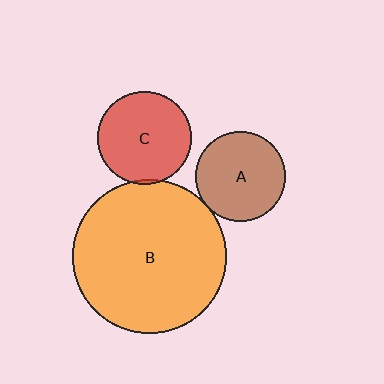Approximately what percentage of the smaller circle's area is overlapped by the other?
Approximately 5%.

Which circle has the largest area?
Circle B (orange).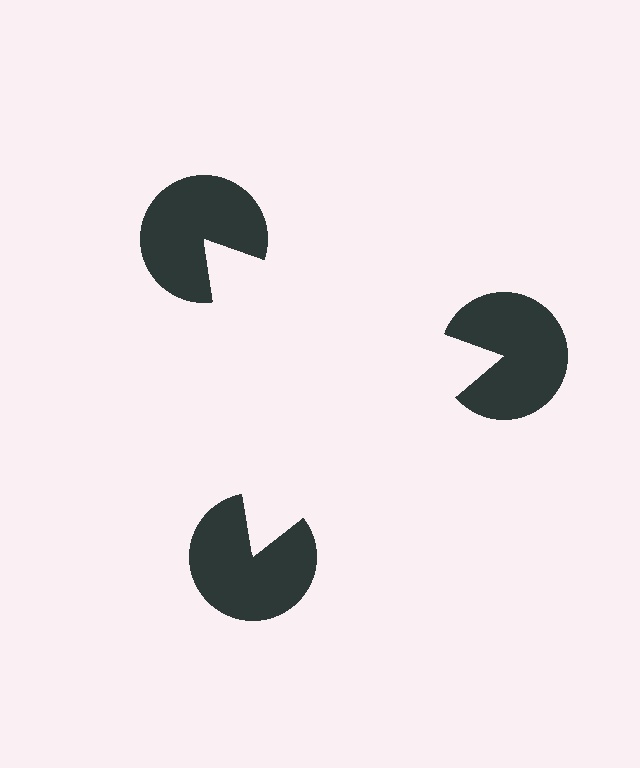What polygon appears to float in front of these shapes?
An illusory triangle — its edges are inferred from the aligned wedge cuts in the pac-man discs, not physically drawn.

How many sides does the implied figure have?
3 sides.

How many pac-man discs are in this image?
There are 3 — one at each vertex of the illusory triangle.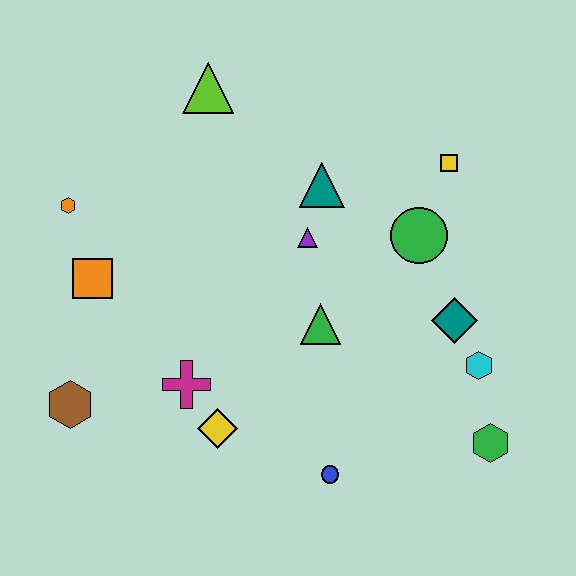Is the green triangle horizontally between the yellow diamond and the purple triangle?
No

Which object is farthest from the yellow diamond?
The yellow square is farthest from the yellow diamond.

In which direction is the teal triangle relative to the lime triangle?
The teal triangle is to the right of the lime triangle.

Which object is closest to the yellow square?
The green circle is closest to the yellow square.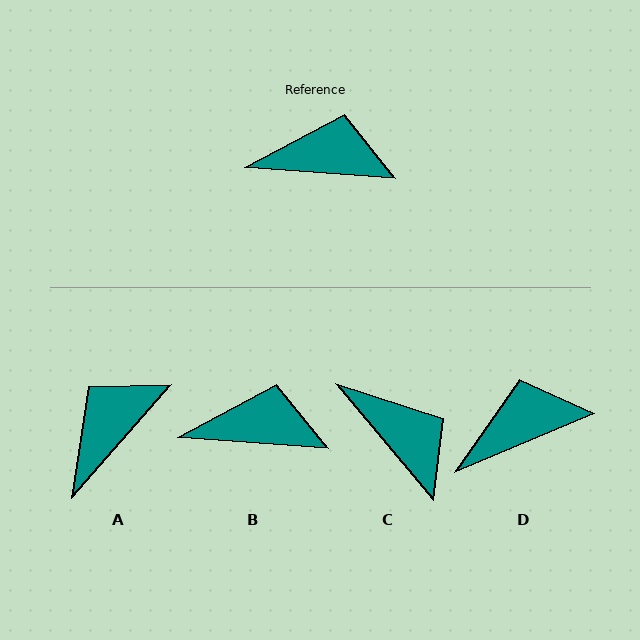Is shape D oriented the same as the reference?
No, it is off by about 27 degrees.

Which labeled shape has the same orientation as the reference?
B.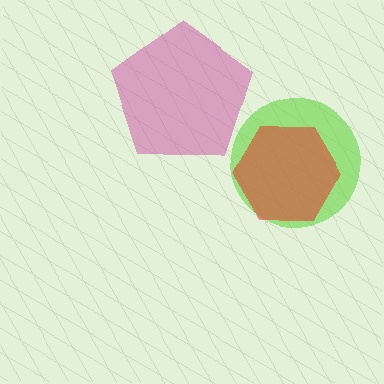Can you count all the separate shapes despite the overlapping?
Yes, there are 3 separate shapes.